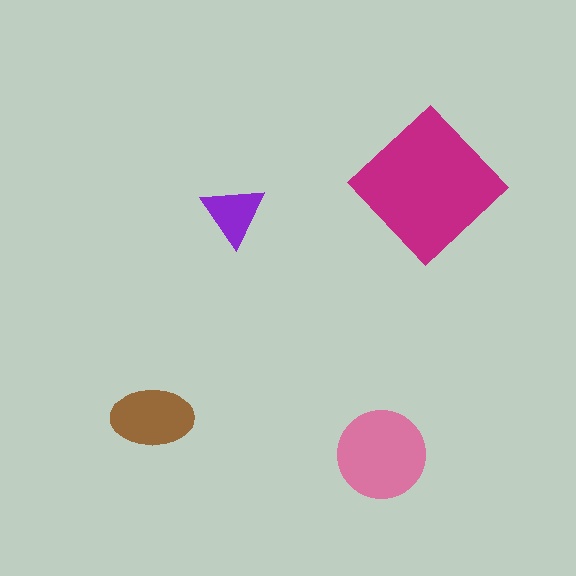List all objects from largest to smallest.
The magenta diamond, the pink circle, the brown ellipse, the purple triangle.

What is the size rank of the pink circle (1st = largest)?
2nd.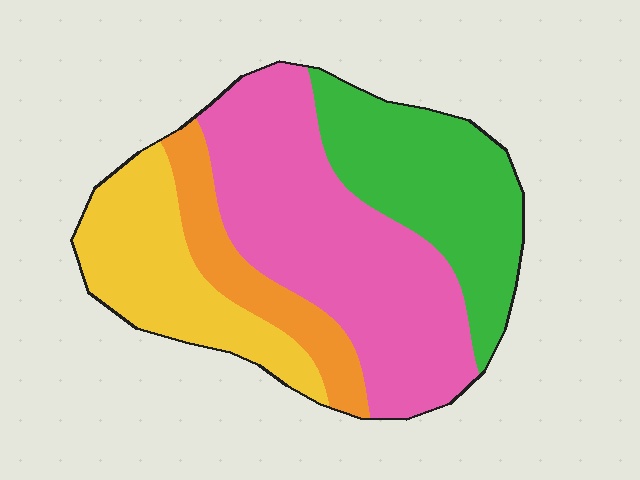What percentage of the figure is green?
Green takes up between a sixth and a third of the figure.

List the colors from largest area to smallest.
From largest to smallest: pink, green, yellow, orange.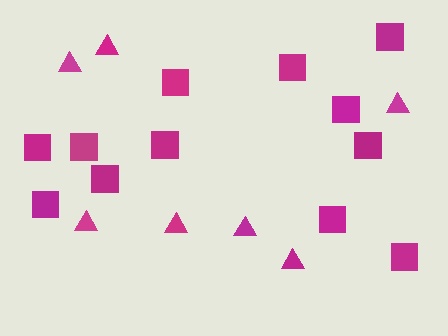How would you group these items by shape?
There are 2 groups: one group of triangles (7) and one group of squares (12).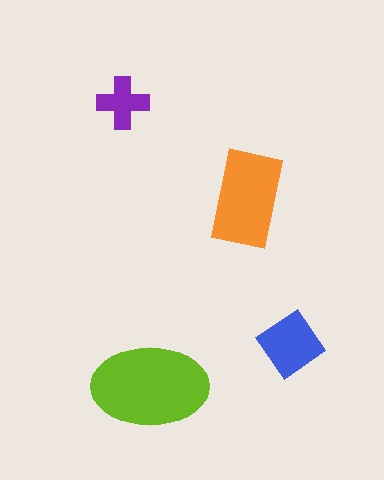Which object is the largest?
The lime ellipse.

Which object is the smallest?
The purple cross.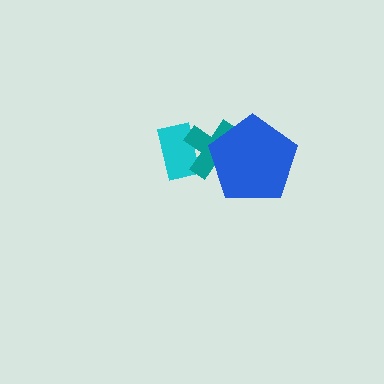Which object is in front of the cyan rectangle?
The teal cross is in front of the cyan rectangle.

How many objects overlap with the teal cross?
2 objects overlap with the teal cross.